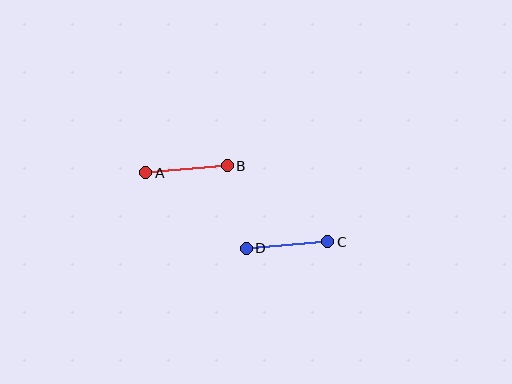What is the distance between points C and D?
The distance is approximately 82 pixels.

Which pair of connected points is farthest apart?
Points A and B are farthest apart.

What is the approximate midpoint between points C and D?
The midpoint is at approximately (287, 245) pixels.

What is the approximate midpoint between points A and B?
The midpoint is at approximately (186, 169) pixels.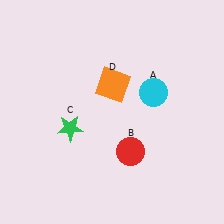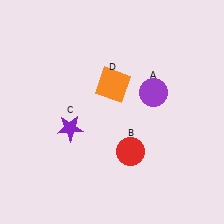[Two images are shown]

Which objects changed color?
A changed from cyan to purple. C changed from green to purple.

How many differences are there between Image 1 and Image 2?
There are 2 differences between the two images.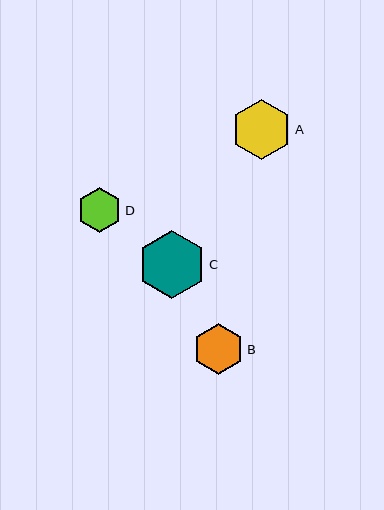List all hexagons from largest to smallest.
From largest to smallest: C, A, B, D.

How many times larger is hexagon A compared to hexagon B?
Hexagon A is approximately 1.2 times the size of hexagon B.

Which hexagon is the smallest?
Hexagon D is the smallest with a size of approximately 44 pixels.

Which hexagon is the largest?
Hexagon C is the largest with a size of approximately 68 pixels.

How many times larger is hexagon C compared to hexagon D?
Hexagon C is approximately 1.5 times the size of hexagon D.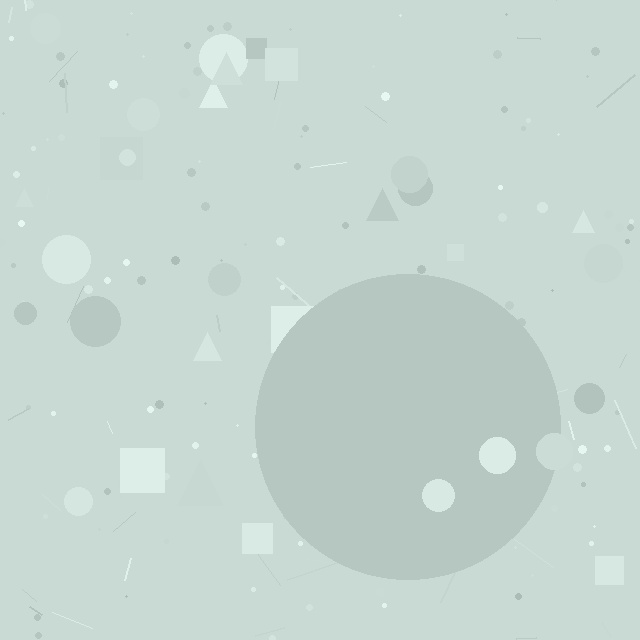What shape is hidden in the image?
A circle is hidden in the image.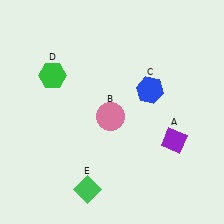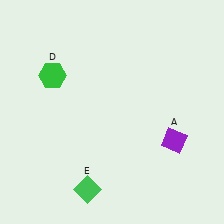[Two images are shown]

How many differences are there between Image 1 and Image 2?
There are 2 differences between the two images.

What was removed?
The blue hexagon (C), the pink circle (B) were removed in Image 2.